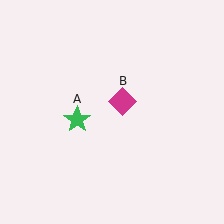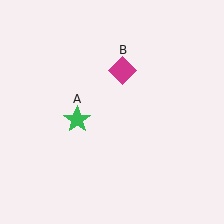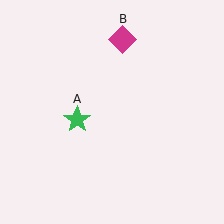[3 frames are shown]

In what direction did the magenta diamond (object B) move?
The magenta diamond (object B) moved up.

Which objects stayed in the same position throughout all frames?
Green star (object A) remained stationary.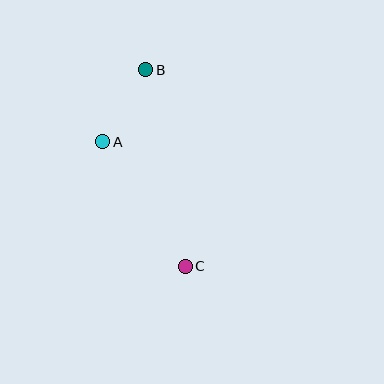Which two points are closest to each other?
Points A and B are closest to each other.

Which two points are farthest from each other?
Points B and C are farthest from each other.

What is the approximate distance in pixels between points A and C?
The distance between A and C is approximately 149 pixels.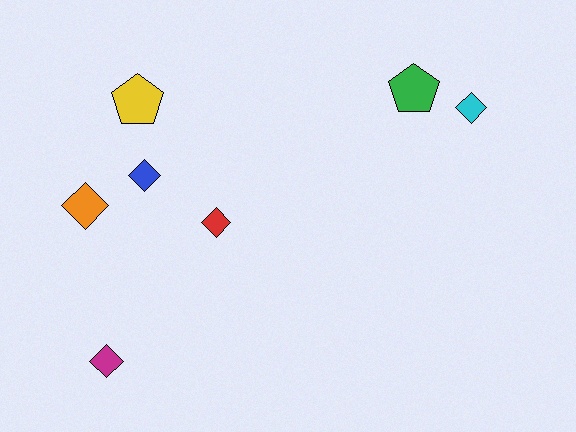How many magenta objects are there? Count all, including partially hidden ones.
There is 1 magenta object.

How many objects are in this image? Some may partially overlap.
There are 7 objects.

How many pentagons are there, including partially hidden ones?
There are 2 pentagons.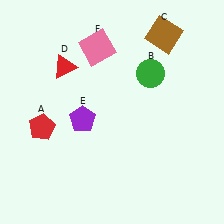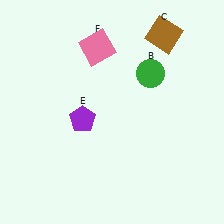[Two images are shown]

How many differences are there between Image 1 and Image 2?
There are 2 differences between the two images.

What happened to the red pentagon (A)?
The red pentagon (A) was removed in Image 2. It was in the bottom-left area of Image 1.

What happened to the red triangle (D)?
The red triangle (D) was removed in Image 2. It was in the top-left area of Image 1.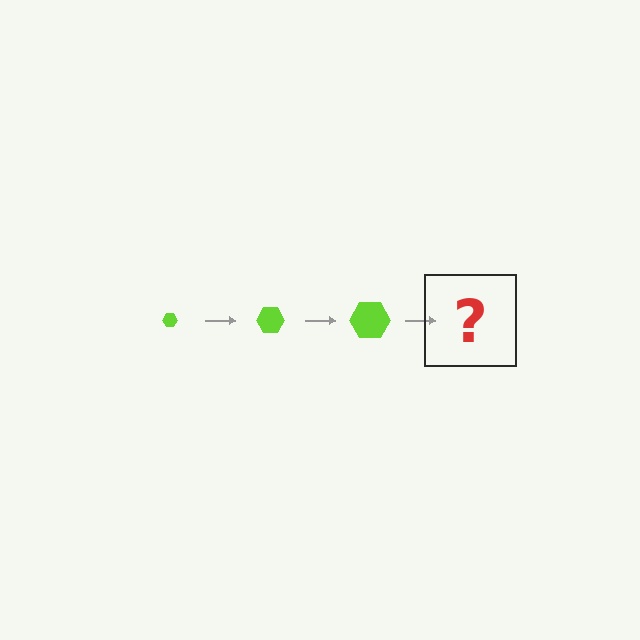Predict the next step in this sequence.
The next step is a lime hexagon, larger than the previous one.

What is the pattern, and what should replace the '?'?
The pattern is that the hexagon gets progressively larger each step. The '?' should be a lime hexagon, larger than the previous one.